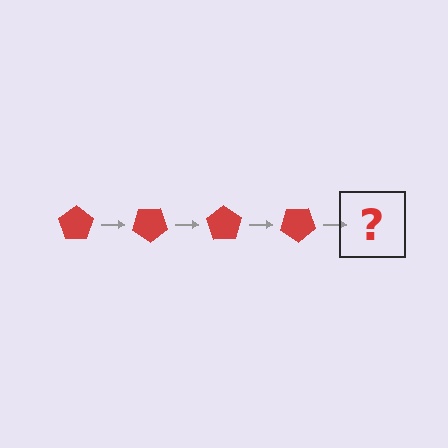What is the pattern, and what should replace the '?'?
The pattern is that the pentagon rotates 35 degrees each step. The '?' should be a red pentagon rotated 140 degrees.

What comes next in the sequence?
The next element should be a red pentagon rotated 140 degrees.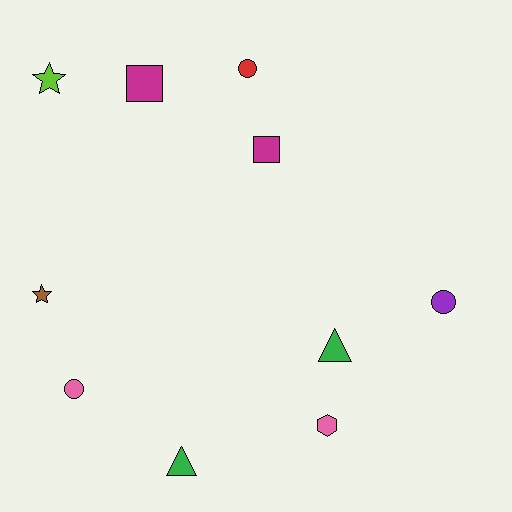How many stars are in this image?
There are 2 stars.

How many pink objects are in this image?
There are 2 pink objects.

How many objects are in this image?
There are 10 objects.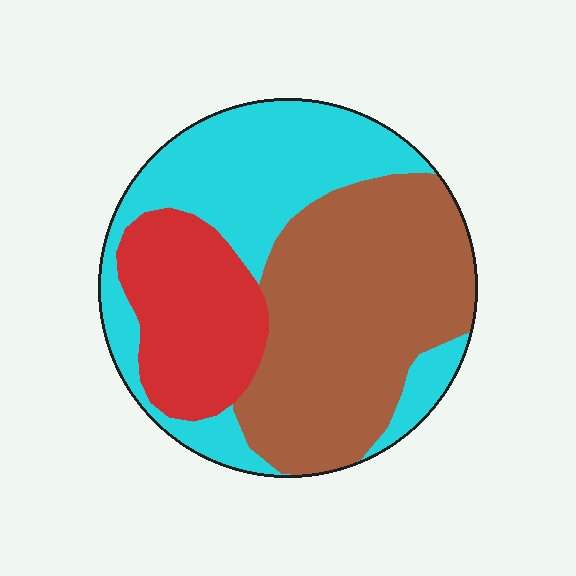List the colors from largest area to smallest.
From largest to smallest: brown, cyan, red.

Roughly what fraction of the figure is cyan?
Cyan covers roughly 35% of the figure.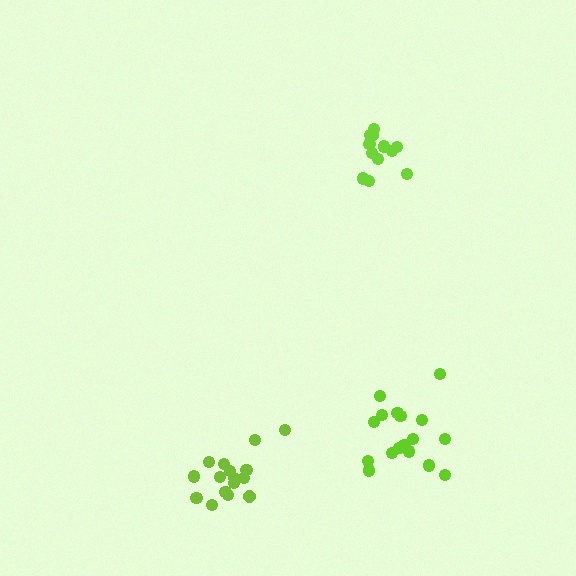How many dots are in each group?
Group 1: 17 dots, Group 2: 12 dots, Group 3: 16 dots (45 total).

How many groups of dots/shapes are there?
There are 3 groups.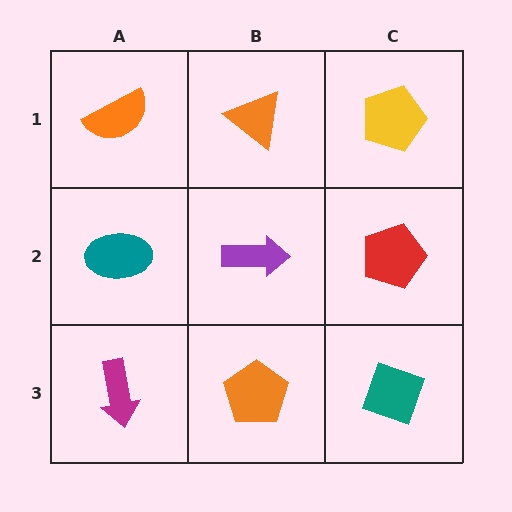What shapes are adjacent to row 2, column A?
An orange semicircle (row 1, column A), a magenta arrow (row 3, column A), a purple arrow (row 2, column B).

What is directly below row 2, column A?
A magenta arrow.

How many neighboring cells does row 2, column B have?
4.